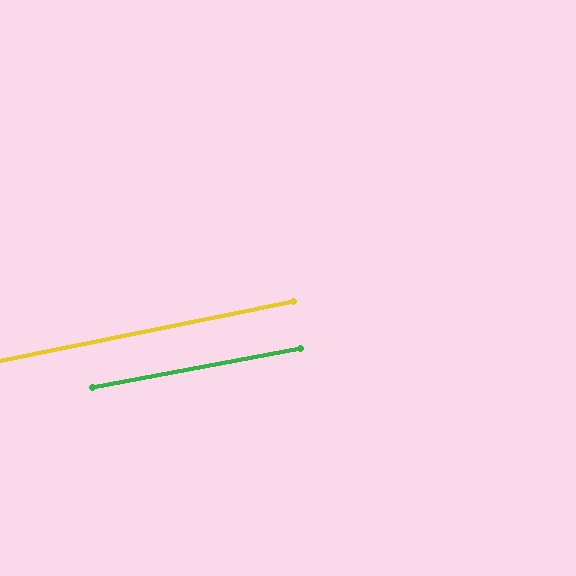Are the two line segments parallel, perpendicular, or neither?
Parallel — their directions differ by only 0.7°.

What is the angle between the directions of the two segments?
Approximately 1 degree.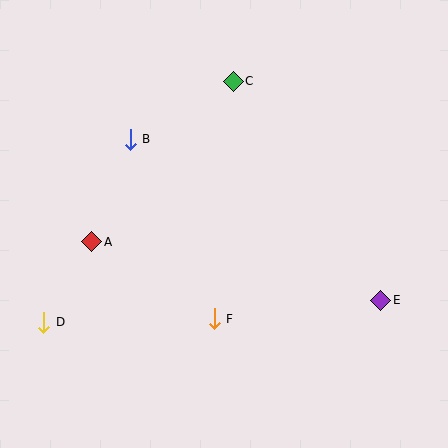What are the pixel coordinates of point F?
Point F is at (214, 319).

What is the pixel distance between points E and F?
The distance between E and F is 167 pixels.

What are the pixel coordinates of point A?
Point A is at (92, 242).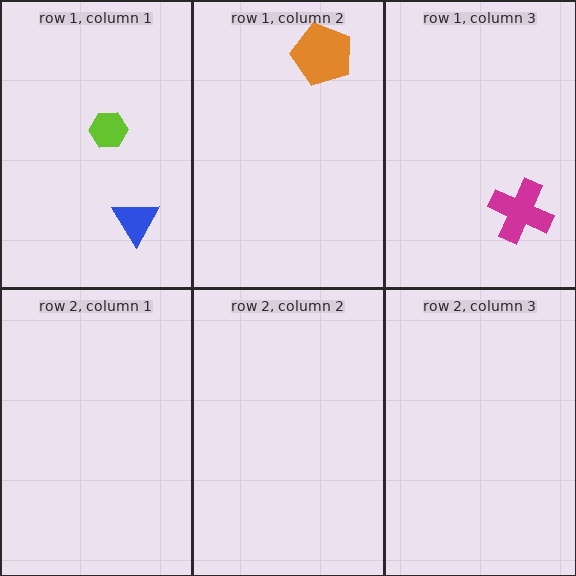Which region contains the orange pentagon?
The row 1, column 2 region.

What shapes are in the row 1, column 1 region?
The lime hexagon, the blue triangle.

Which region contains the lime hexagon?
The row 1, column 1 region.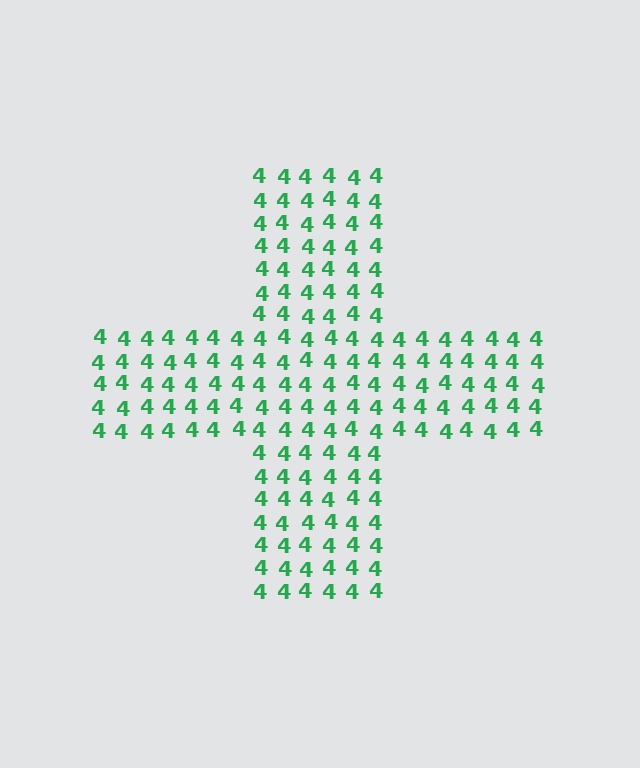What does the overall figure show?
The overall figure shows a cross.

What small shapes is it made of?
It is made of small digit 4's.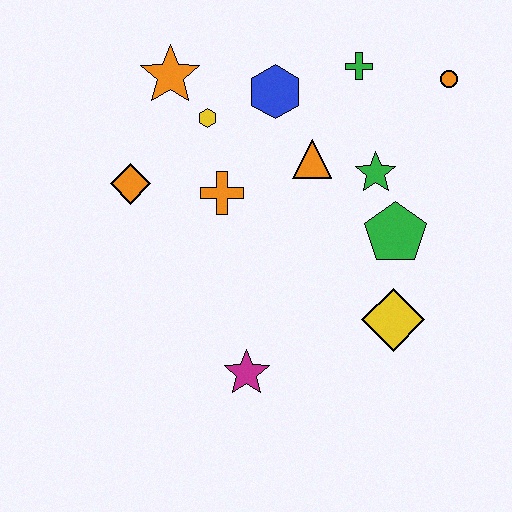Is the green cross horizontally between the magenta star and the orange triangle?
No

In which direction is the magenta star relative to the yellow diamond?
The magenta star is to the left of the yellow diamond.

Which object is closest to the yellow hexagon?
The orange star is closest to the yellow hexagon.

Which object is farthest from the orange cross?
The orange circle is farthest from the orange cross.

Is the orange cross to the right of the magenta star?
No